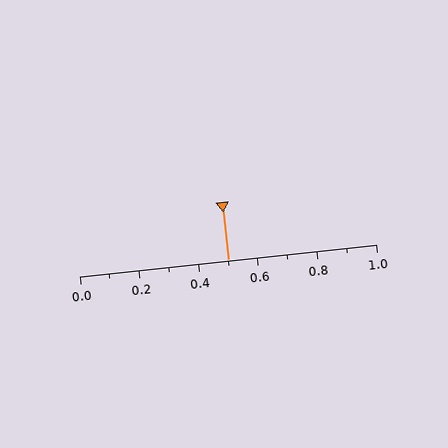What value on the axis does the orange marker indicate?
The marker indicates approximately 0.5.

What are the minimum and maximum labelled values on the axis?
The axis runs from 0.0 to 1.0.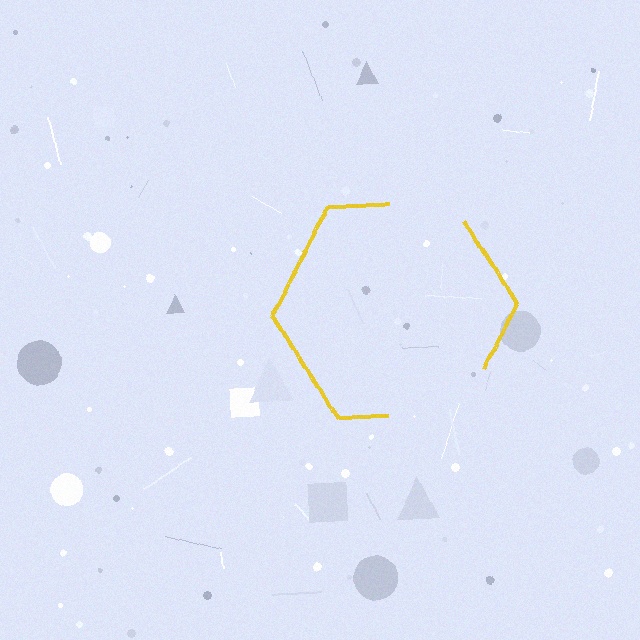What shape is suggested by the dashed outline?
The dashed outline suggests a hexagon.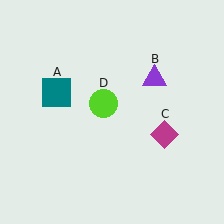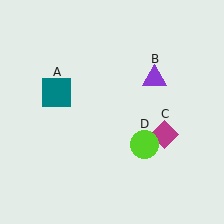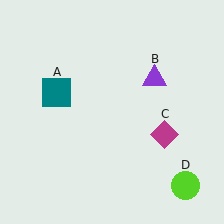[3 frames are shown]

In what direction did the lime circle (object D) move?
The lime circle (object D) moved down and to the right.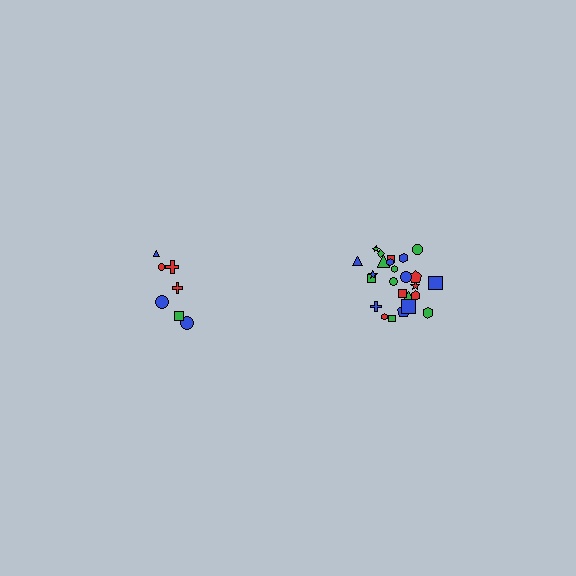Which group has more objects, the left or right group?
The right group.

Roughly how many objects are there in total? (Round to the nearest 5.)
Roughly 30 objects in total.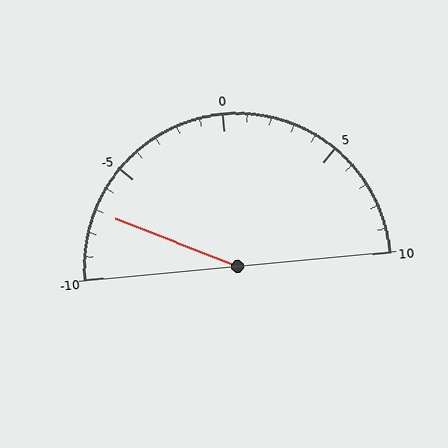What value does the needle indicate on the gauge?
The needle indicates approximately -7.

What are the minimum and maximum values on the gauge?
The gauge ranges from -10 to 10.